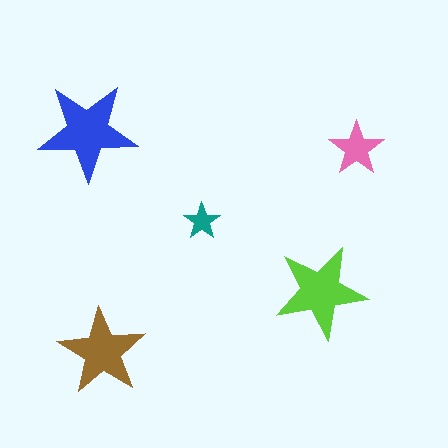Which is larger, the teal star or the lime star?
The lime one.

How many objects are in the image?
There are 5 objects in the image.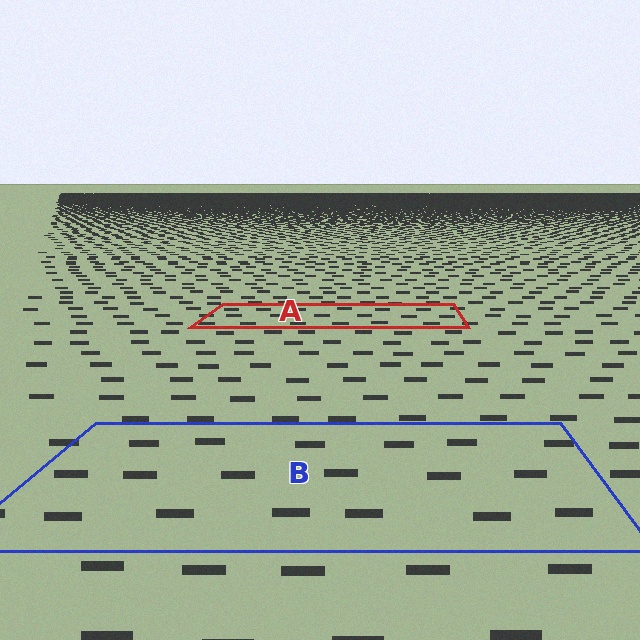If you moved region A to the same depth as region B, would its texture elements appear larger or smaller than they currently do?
They would appear larger. At a closer depth, the same texture elements are projected at a bigger on-screen size.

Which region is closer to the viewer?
Region B is closer. The texture elements there are larger and more spread out.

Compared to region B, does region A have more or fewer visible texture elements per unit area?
Region A has more texture elements per unit area — they are packed more densely because it is farther away.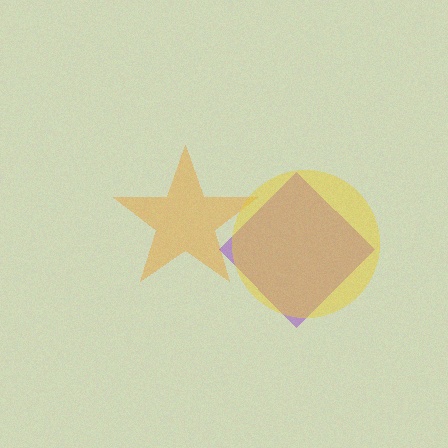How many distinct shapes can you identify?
There are 3 distinct shapes: an orange star, a purple diamond, a yellow circle.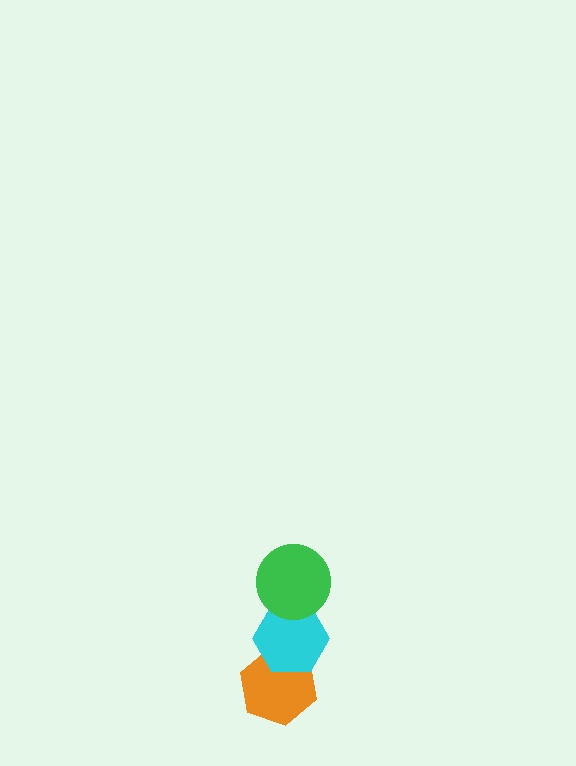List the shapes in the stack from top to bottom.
From top to bottom: the green circle, the cyan hexagon, the orange hexagon.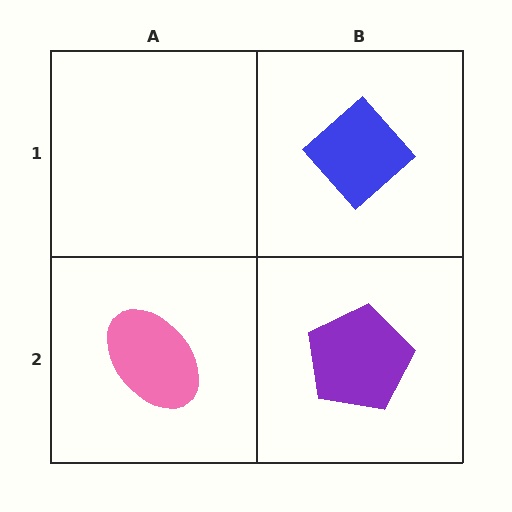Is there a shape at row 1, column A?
No, that cell is empty.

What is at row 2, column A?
A pink ellipse.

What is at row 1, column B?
A blue diamond.